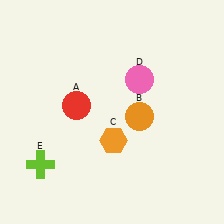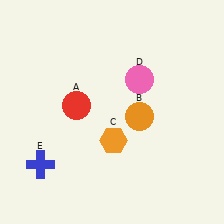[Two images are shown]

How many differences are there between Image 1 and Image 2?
There is 1 difference between the two images.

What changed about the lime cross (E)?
In Image 1, E is lime. In Image 2, it changed to blue.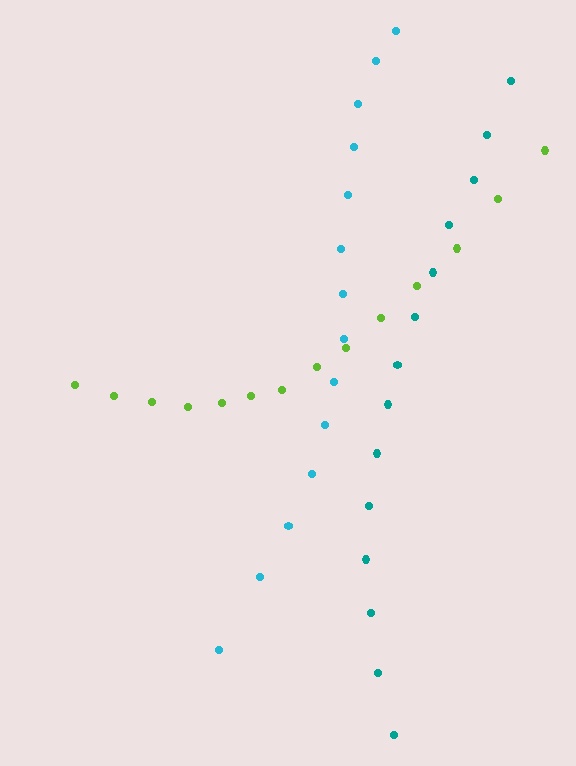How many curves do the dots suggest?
There are 3 distinct paths.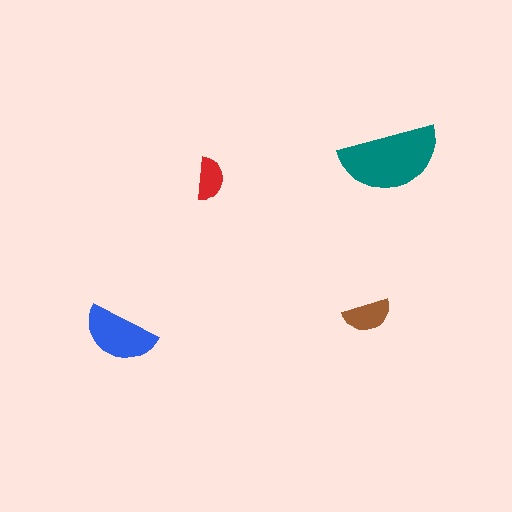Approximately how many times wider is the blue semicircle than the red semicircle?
About 1.5 times wider.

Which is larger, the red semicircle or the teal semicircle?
The teal one.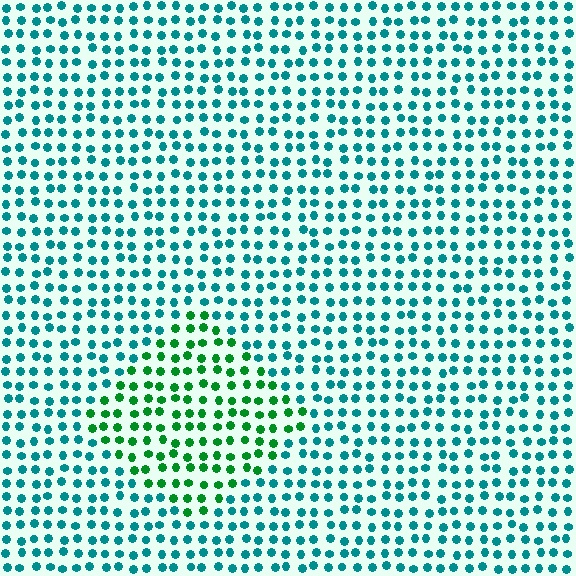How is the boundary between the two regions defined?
The boundary is defined purely by a slight shift in hue (about 46 degrees). Spacing, size, and orientation are identical on both sides.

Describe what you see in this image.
The image is filled with small teal elements in a uniform arrangement. A diamond-shaped region is visible where the elements are tinted to a slightly different hue, forming a subtle color boundary.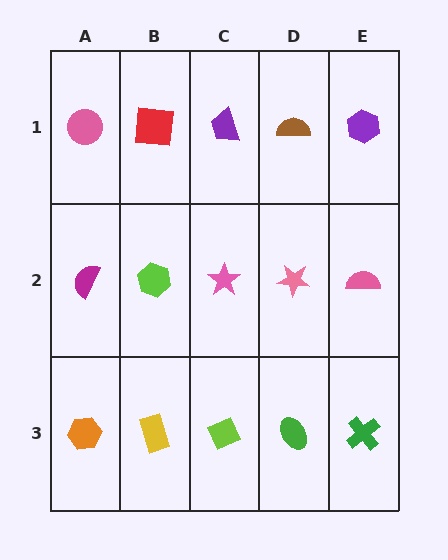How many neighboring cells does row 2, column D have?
4.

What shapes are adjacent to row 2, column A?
A pink circle (row 1, column A), an orange hexagon (row 3, column A), a lime hexagon (row 2, column B).